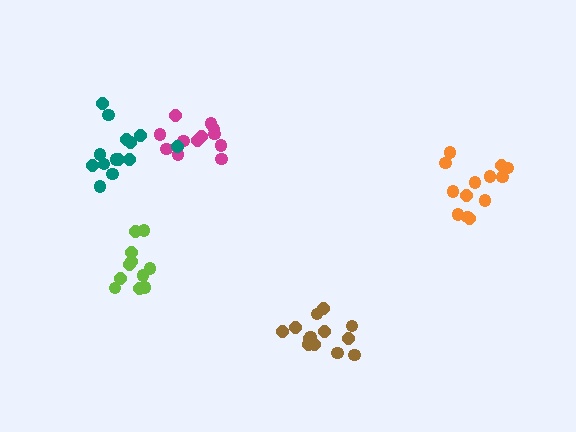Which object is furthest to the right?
The orange cluster is rightmost.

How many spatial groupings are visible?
There are 5 spatial groupings.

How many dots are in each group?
Group 1: 12 dots, Group 2: 13 dots, Group 3: 13 dots, Group 4: 11 dots, Group 5: 14 dots (63 total).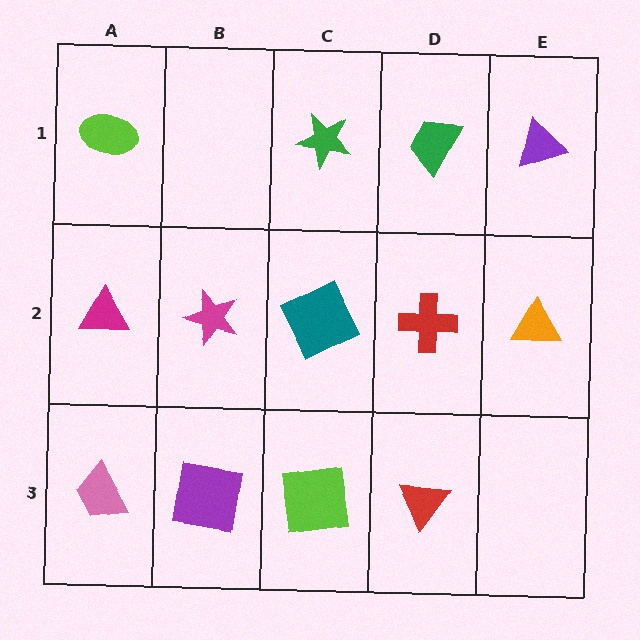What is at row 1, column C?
A green star.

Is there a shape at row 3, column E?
No, that cell is empty.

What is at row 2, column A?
A magenta triangle.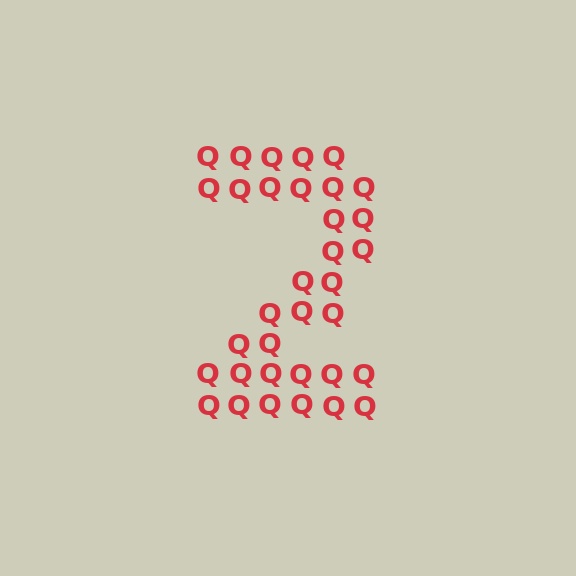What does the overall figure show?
The overall figure shows the digit 2.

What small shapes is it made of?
It is made of small letter Q's.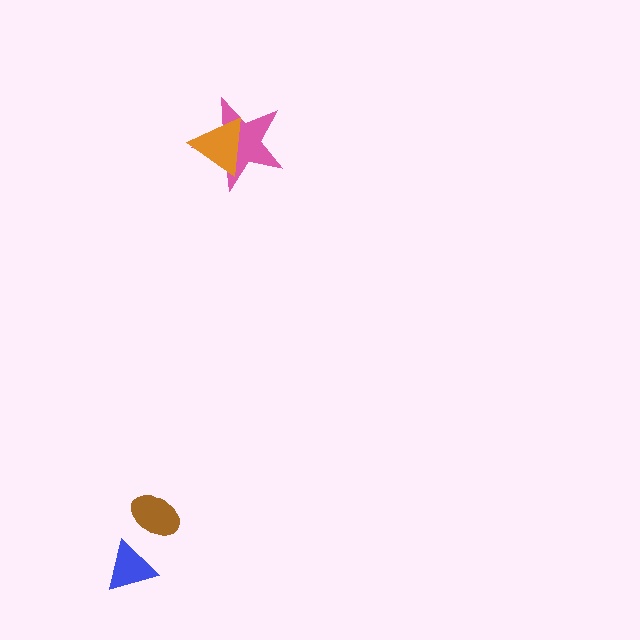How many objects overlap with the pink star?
1 object overlaps with the pink star.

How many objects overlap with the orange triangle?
1 object overlaps with the orange triangle.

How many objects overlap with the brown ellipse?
0 objects overlap with the brown ellipse.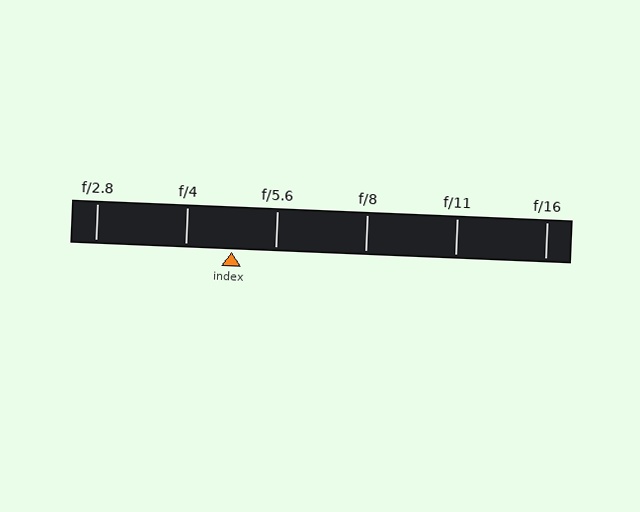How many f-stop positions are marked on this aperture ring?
There are 6 f-stop positions marked.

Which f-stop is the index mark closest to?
The index mark is closest to f/5.6.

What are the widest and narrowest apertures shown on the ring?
The widest aperture shown is f/2.8 and the narrowest is f/16.